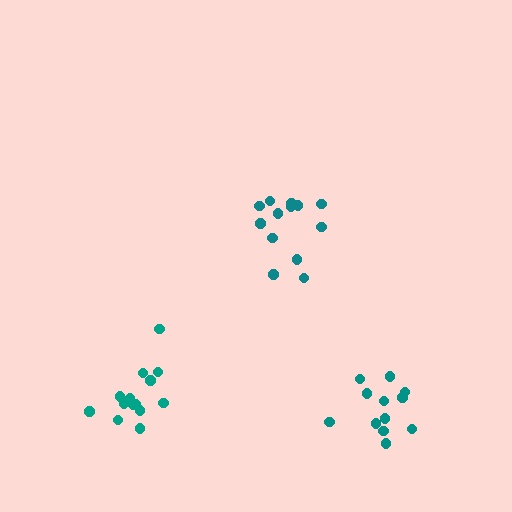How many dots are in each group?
Group 1: 13 dots, Group 2: 14 dots, Group 3: 12 dots (39 total).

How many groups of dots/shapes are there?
There are 3 groups.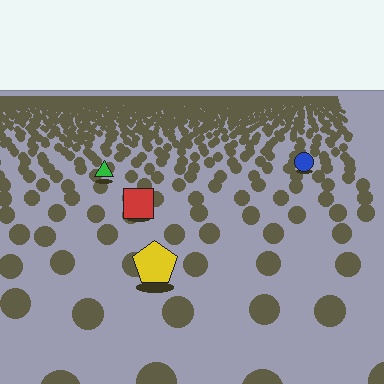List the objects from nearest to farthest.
From nearest to farthest: the yellow pentagon, the red square, the green triangle, the blue circle.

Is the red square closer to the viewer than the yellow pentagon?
No. The yellow pentagon is closer — you can tell from the texture gradient: the ground texture is coarser near it.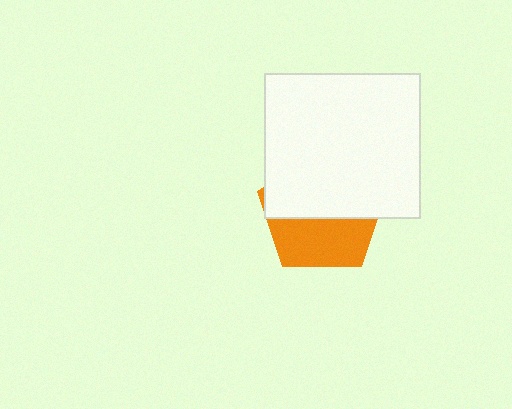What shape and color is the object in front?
The object in front is a white rectangle.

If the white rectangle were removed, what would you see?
You would see the complete orange pentagon.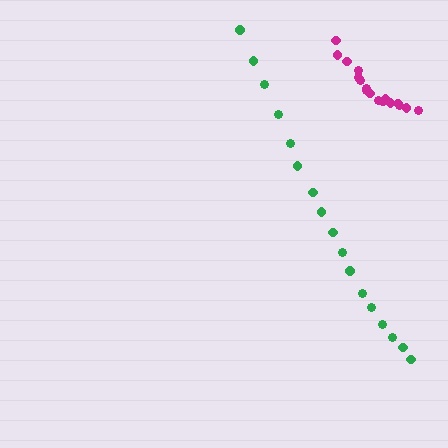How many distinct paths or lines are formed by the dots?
There are 2 distinct paths.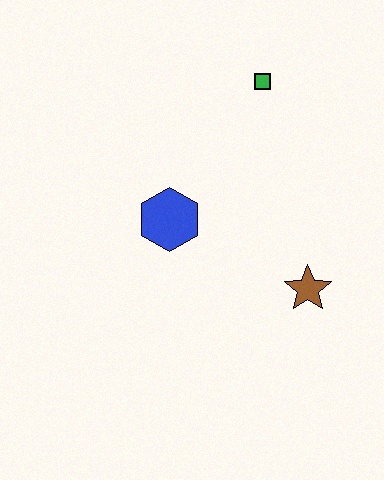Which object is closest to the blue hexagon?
The brown star is closest to the blue hexagon.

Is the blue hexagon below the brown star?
No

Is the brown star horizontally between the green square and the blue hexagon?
No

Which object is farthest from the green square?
The brown star is farthest from the green square.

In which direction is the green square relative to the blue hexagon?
The green square is above the blue hexagon.